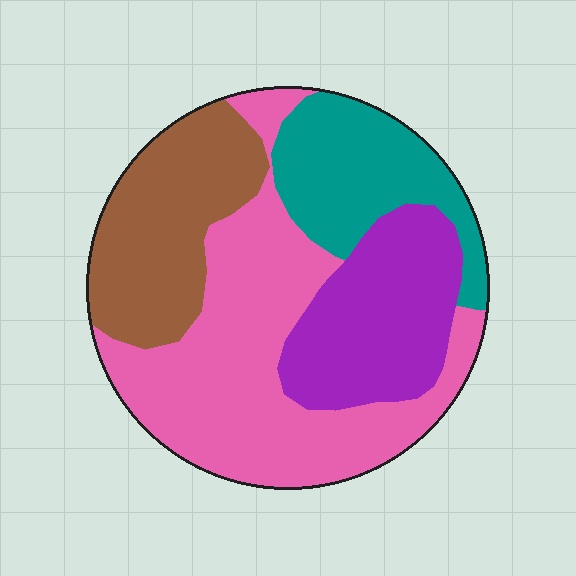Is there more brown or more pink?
Pink.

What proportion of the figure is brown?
Brown covers 21% of the figure.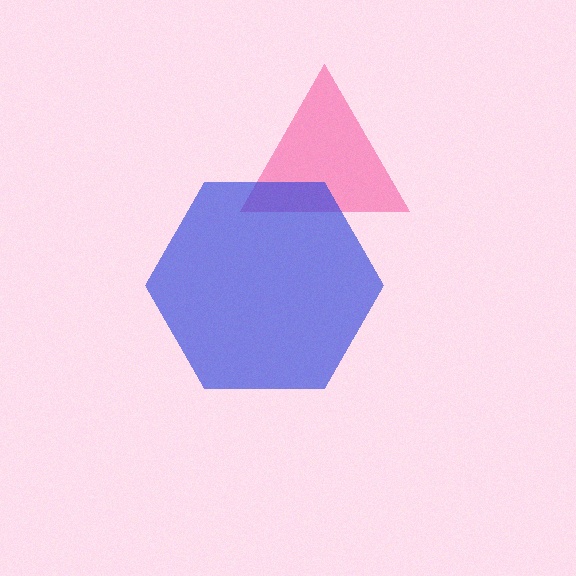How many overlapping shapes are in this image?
There are 2 overlapping shapes in the image.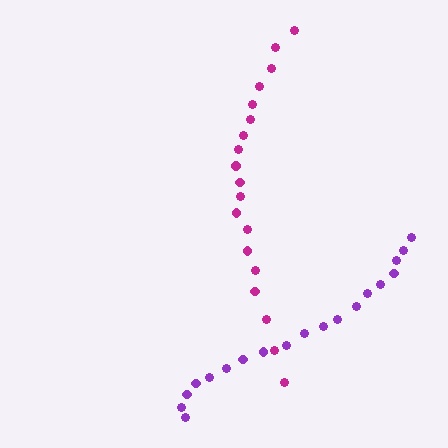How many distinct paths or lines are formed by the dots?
There are 2 distinct paths.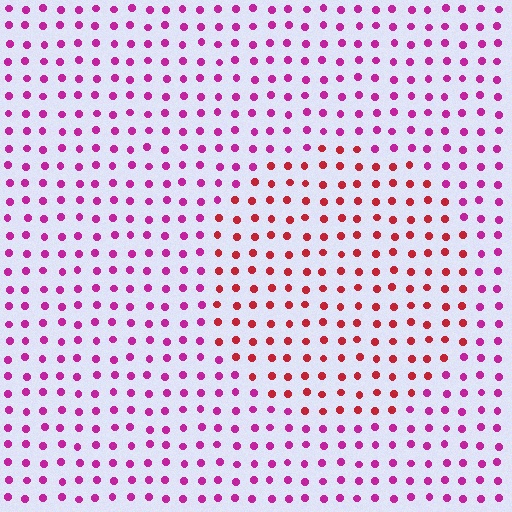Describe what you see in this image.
The image is filled with small magenta elements in a uniform arrangement. A circle-shaped region is visible where the elements are tinted to a slightly different hue, forming a subtle color boundary.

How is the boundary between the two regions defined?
The boundary is defined purely by a slight shift in hue (about 40 degrees). Spacing, size, and orientation are identical on both sides.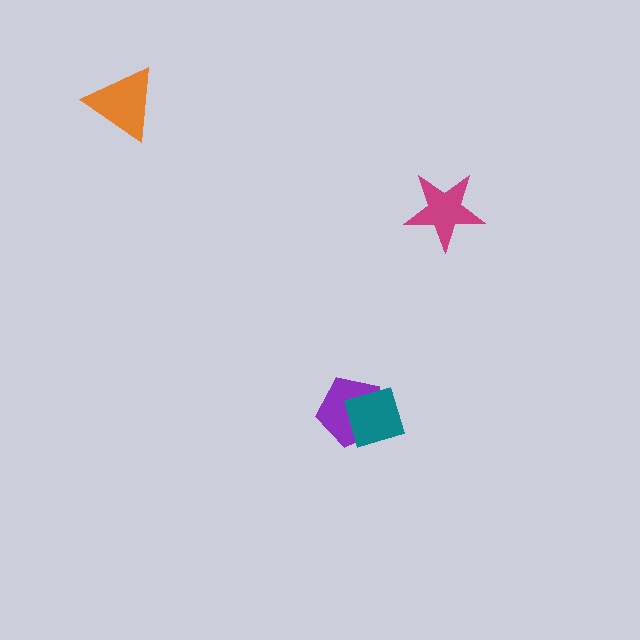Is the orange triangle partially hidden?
No, no other shape covers it.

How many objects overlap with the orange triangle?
0 objects overlap with the orange triangle.